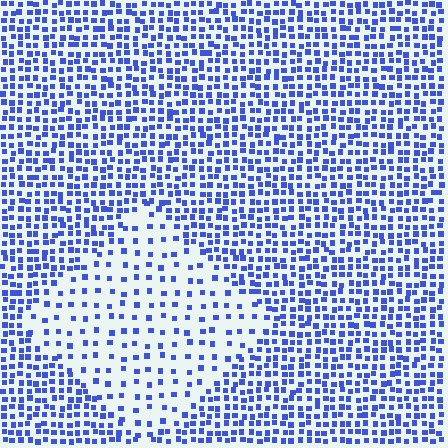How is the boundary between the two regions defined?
The boundary is defined by a change in element density (approximately 2.5x ratio). All elements are the same color, size, and shape.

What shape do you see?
I see a diamond.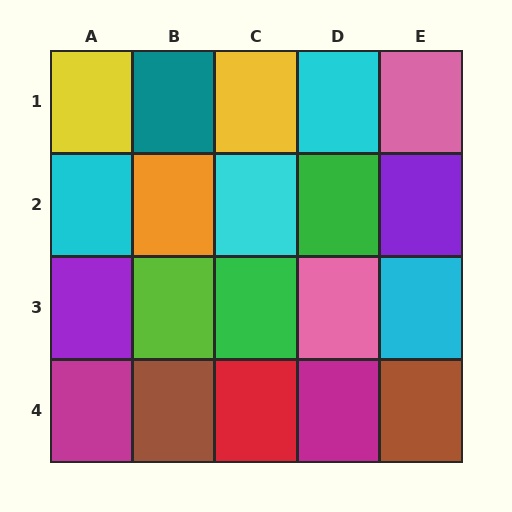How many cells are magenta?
2 cells are magenta.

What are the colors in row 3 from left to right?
Purple, lime, green, pink, cyan.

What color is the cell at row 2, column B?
Orange.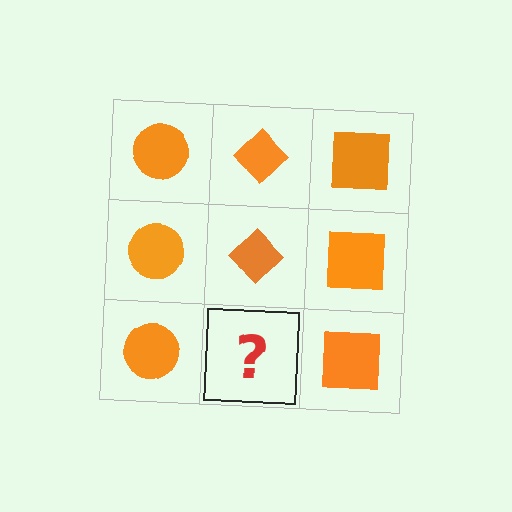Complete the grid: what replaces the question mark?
The question mark should be replaced with an orange diamond.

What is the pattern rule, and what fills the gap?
The rule is that each column has a consistent shape. The gap should be filled with an orange diamond.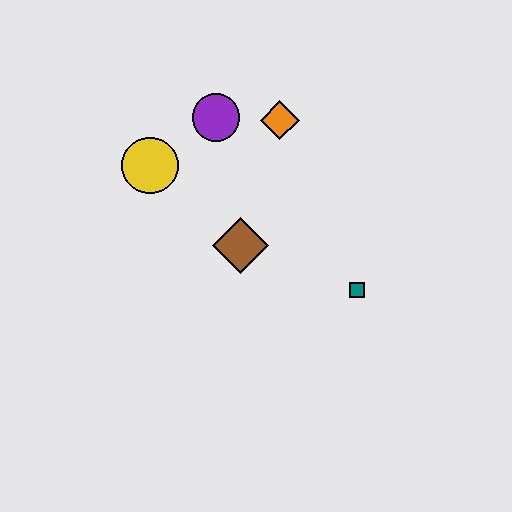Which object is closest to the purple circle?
The orange diamond is closest to the purple circle.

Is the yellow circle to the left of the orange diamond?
Yes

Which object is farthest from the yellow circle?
The teal square is farthest from the yellow circle.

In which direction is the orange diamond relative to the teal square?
The orange diamond is above the teal square.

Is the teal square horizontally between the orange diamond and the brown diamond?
No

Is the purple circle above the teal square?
Yes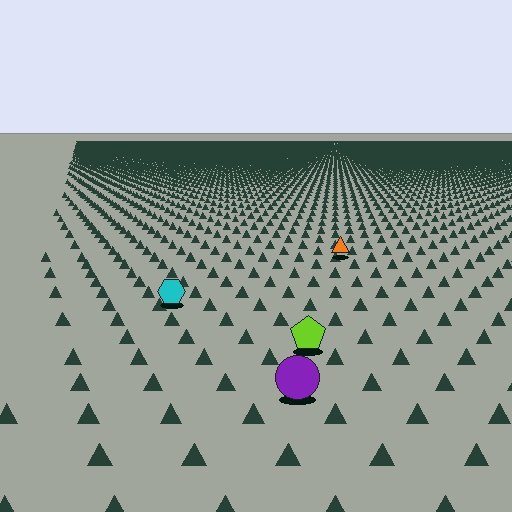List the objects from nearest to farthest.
From nearest to farthest: the purple circle, the lime pentagon, the cyan hexagon, the orange triangle.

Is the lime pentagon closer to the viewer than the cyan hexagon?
Yes. The lime pentagon is closer — you can tell from the texture gradient: the ground texture is coarser near it.